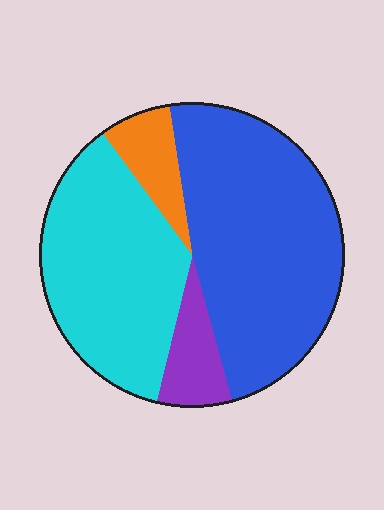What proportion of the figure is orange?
Orange takes up less than a sixth of the figure.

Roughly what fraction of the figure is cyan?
Cyan takes up between a third and a half of the figure.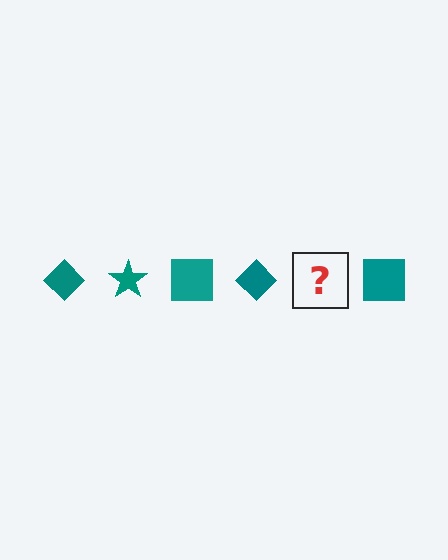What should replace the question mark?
The question mark should be replaced with a teal star.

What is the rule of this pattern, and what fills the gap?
The rule is that the pattern cycles through diamond, star, square shapes in teal. The gap should be filled with a teal star.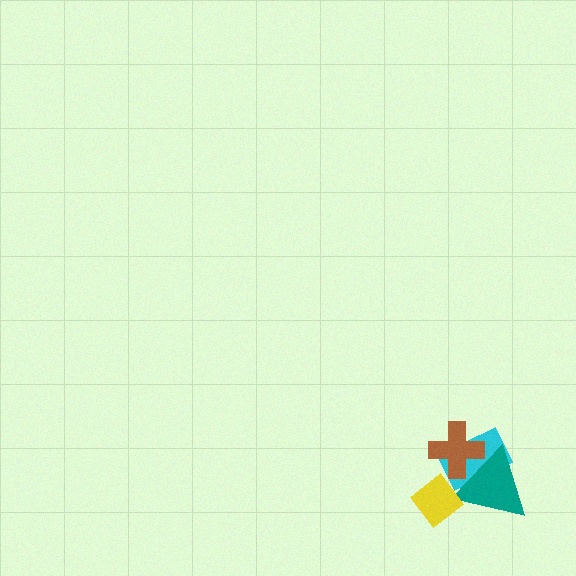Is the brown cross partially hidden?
Yes, it is partially covered by another shape.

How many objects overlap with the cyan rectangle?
2 objects overlap with the cyan rectangle.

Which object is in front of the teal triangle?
The yellow diamond is in front of the teal triangle.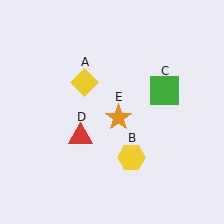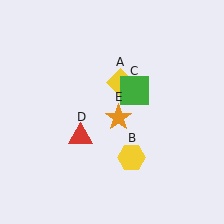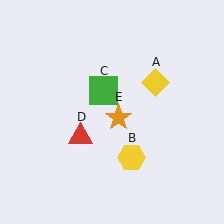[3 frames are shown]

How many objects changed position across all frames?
2 objects changed position: yellow diamond (object A), green square (object C).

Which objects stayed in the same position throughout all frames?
Yellow hexagon (object B) and red triangle (object D) and orange star (object E) remained stationary.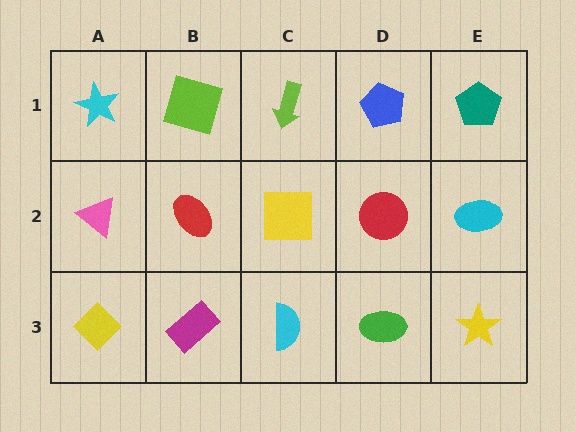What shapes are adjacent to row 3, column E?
A cyan ellipse (row 2, column E), a green ellipse (row 3, column D).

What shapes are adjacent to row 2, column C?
A lime arrow (row 1, column C), a cyan semicircle (row 3, column C), a red ellipse (row 2, column B), a red circle (row 2, column D).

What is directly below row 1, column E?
A cyan ellipse.